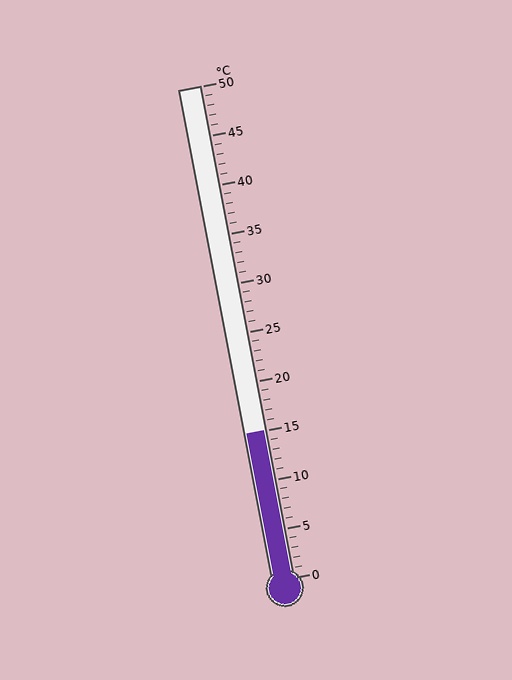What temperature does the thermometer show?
The thermometer shows approximately 15°C.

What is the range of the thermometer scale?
The thermometer scale ranges from 0°C to 50°C.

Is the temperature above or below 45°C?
The temperature is below 45°C.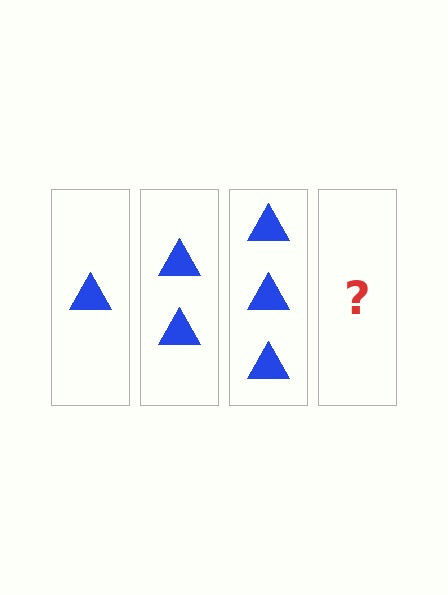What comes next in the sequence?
The next element should be 4 triangles.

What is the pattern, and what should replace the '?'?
The pattern is that each step adds one more triangle. The '?' should be 4 triangles.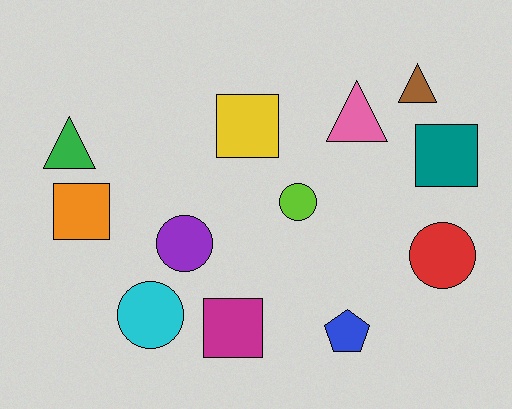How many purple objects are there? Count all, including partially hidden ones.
There is 1 purple object.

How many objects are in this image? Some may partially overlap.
There are 12 objects.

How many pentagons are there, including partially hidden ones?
There is 1 pentagon.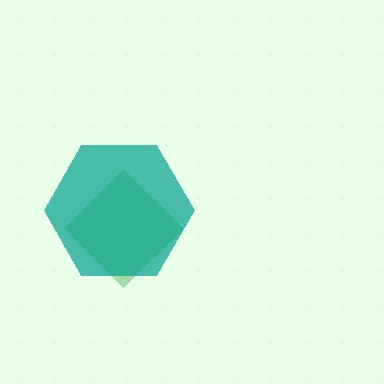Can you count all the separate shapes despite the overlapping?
Yes, there are 2 separate shapes.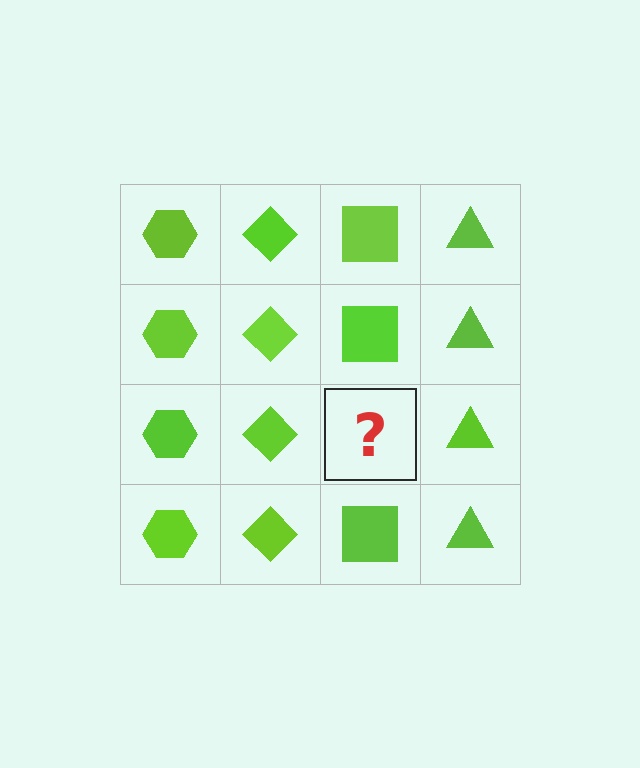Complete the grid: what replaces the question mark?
The question mark should be replaced with a lime square.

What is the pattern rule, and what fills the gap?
The rule is that each column has a consistent shape. The gap should be filled with a lime square.